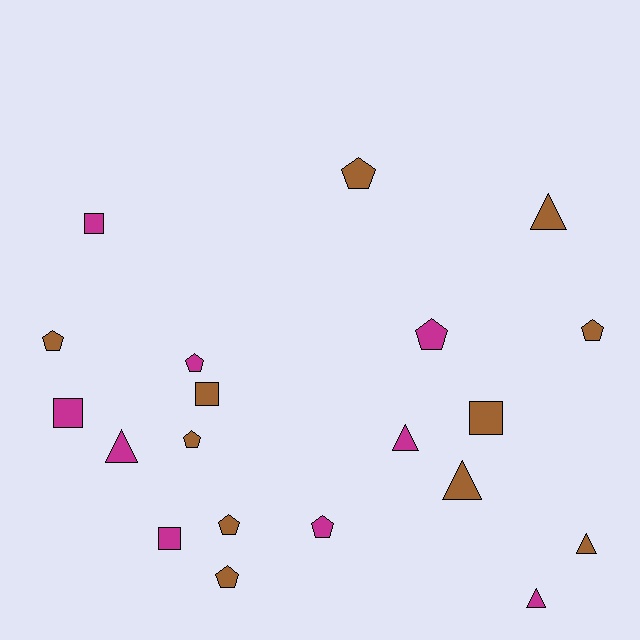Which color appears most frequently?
Brown, with 11 objects.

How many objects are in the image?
There are 20 objects.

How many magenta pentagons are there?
There are 3 magenta pentagons.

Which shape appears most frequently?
Pentagon, with 9 objects.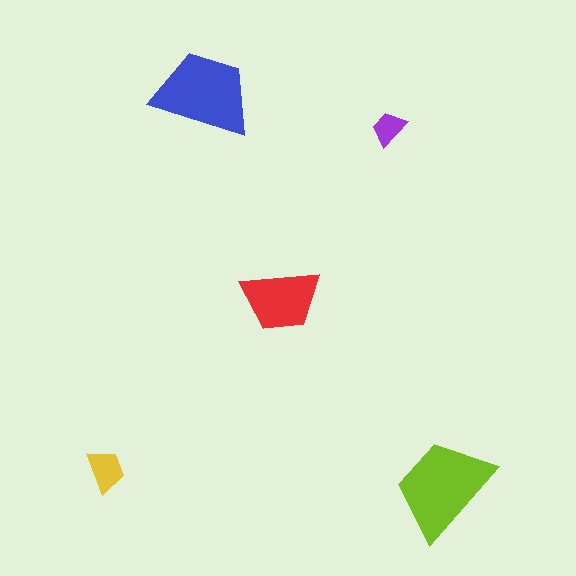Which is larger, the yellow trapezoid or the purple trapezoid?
The yellow one.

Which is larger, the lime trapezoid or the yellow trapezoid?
The lime one.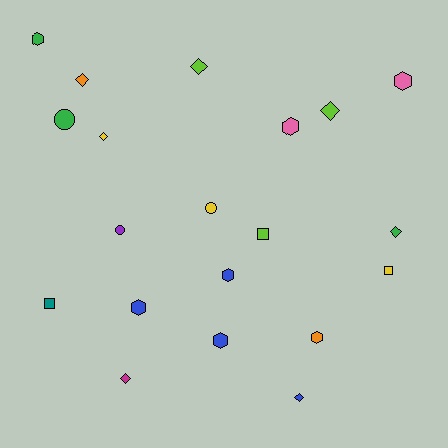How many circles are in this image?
There are 3 circles.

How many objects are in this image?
There are 20 objects.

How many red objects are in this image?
There are no red objects.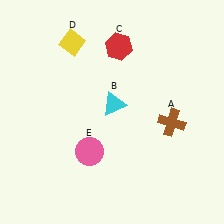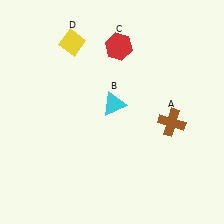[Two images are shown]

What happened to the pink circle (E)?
The pink circle (E) was removed in Image 2. It was in the bottom-left area of Image 1.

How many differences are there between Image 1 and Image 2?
There is 1 difference between the two images.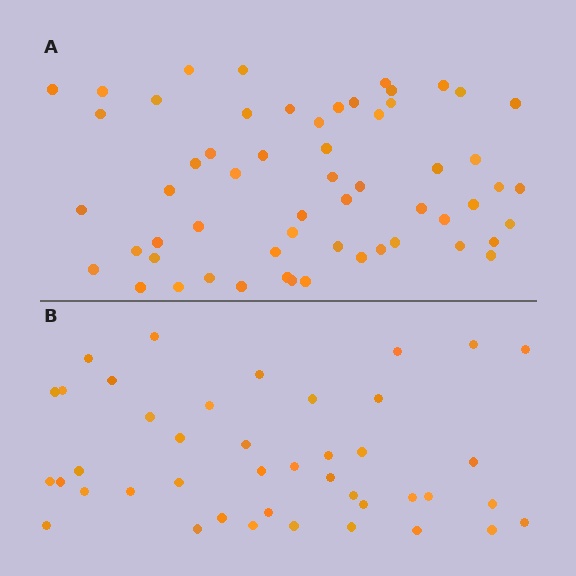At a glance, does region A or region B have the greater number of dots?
Region A (the top region) has more dots.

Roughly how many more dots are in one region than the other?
Region A has approximately 15 more dots than region B.